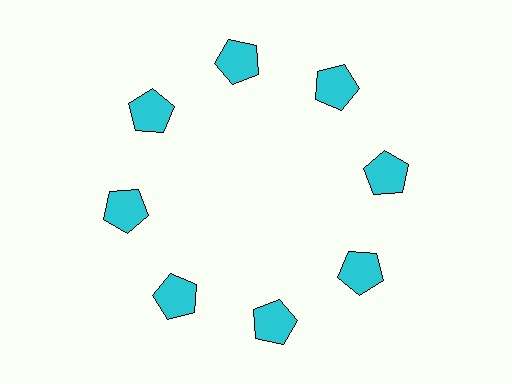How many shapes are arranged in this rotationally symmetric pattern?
There are 8 shapes, arranged in 8 groups of 1.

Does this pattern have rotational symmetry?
Yes, this pattern has 8-fold rotational symmetry. It looks the same after rotating 45 degrees around the center.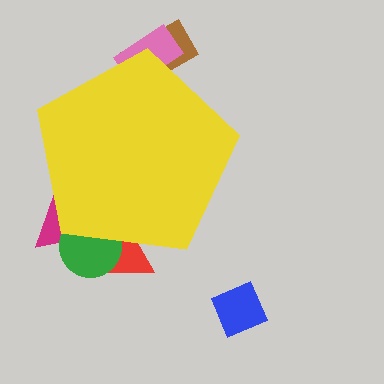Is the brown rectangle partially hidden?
Yes, the brown rectangle is partially hidden behind the yellow pentagon.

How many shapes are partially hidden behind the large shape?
5 shapes are partially hidden.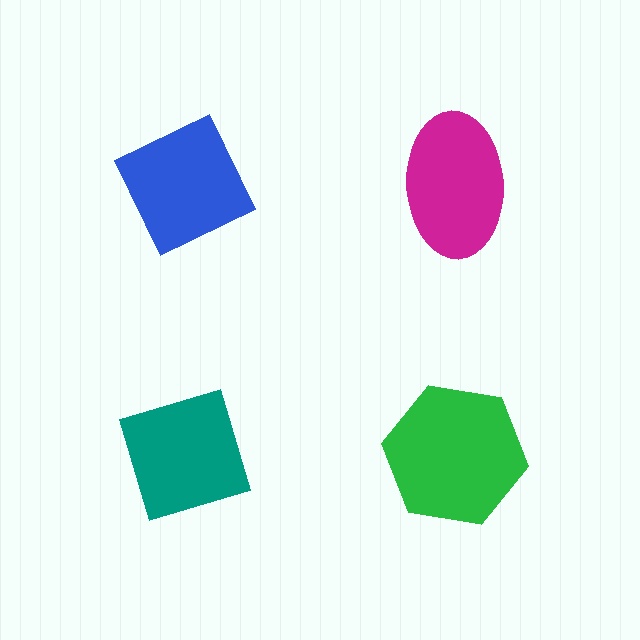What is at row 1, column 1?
A blue diamond.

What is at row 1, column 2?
A magenta ellipse.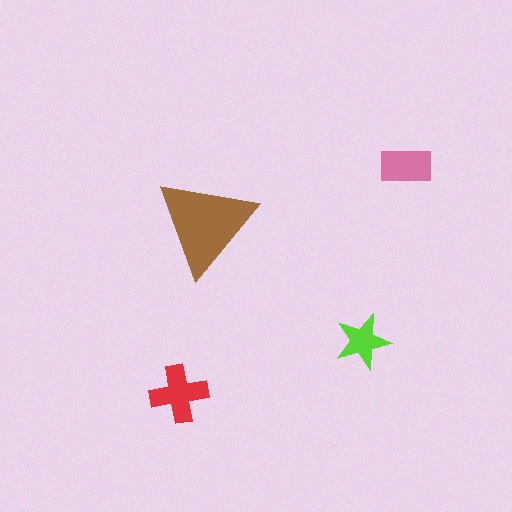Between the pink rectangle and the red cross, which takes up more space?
The red cross.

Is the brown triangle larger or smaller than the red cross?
Larger.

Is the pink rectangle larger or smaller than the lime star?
Larger.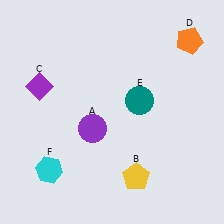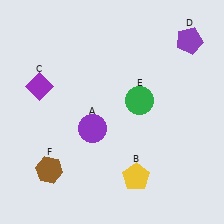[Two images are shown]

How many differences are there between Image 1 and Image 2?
There are 3 differences between the two images.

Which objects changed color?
D changed from orange to purple. E changed from teal to green. F changed from cyan to brown.